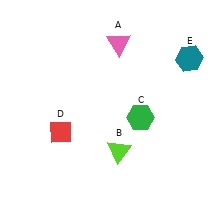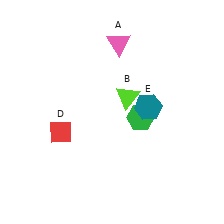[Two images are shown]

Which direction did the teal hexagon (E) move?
The teal hexagon (E) moved down.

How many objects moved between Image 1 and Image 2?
2 objects moved between the two images.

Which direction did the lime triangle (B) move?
The lime triangle (B) moved up.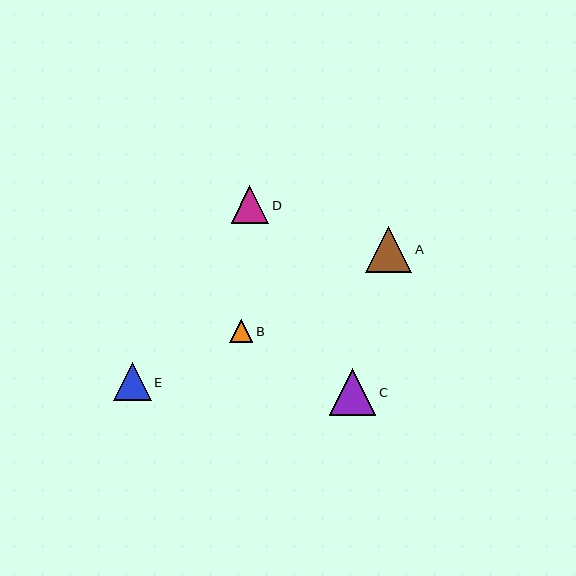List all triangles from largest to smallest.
From largest to smallest: C, A, E, D, B.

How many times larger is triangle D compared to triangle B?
Triangle D is approximately 1.6 times the size of triangle B.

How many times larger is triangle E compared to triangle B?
Triangle E is approximately 1.6 times the size of triangle B.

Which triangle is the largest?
Triangle C is the largest with a size of approximately 46 pixels.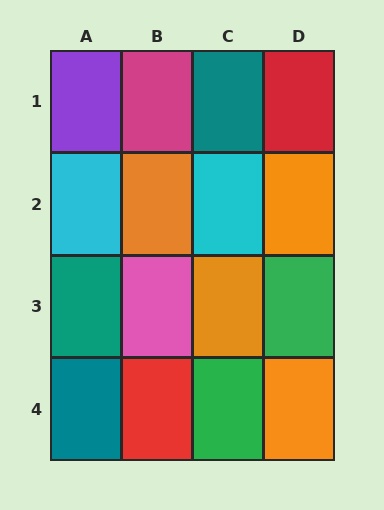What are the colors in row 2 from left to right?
Cyan, orange, cyan, orange.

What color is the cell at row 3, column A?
Teal.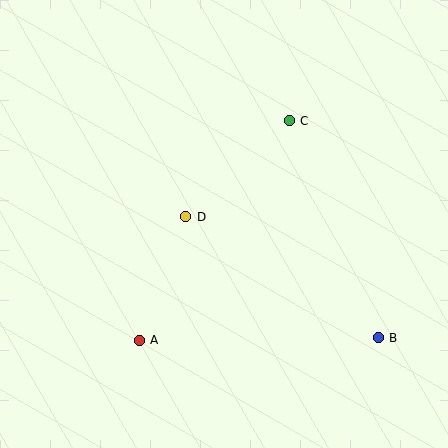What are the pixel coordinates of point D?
Point D is at (186, 217).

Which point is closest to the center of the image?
Point D at (186, 217) is closest to the center.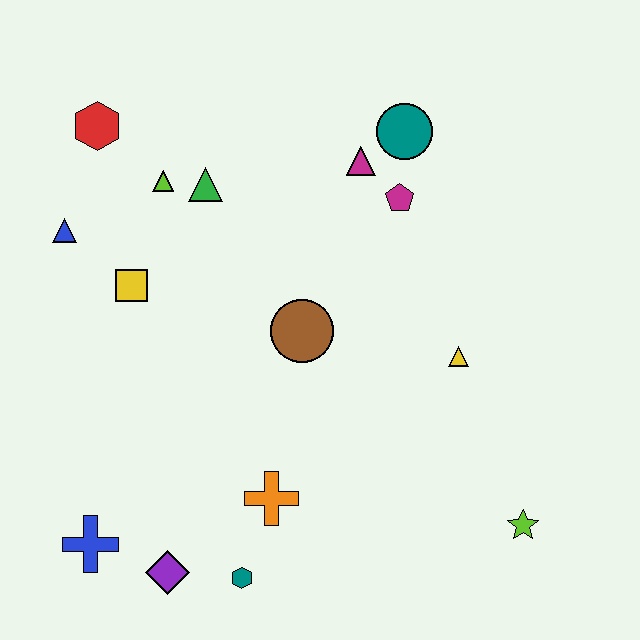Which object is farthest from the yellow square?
The lime star is farthest from the yellow square.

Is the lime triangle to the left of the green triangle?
Yes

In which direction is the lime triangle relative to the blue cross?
The lime triangle is above the blue cross.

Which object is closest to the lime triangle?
The green triangle is closest to the lime triangle.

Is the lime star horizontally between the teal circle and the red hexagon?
No